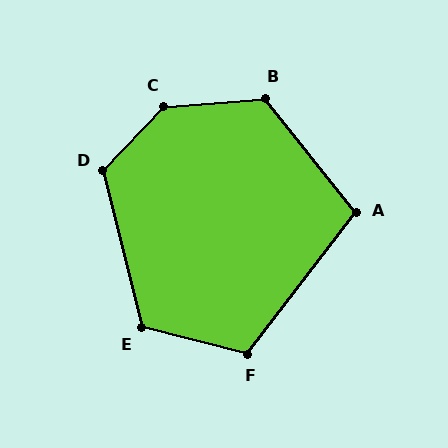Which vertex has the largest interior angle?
C, at approximately 138 degrees.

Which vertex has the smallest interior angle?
A, at approximately 104 degrees.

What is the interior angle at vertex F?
Approximately 113 degrees (obtuse).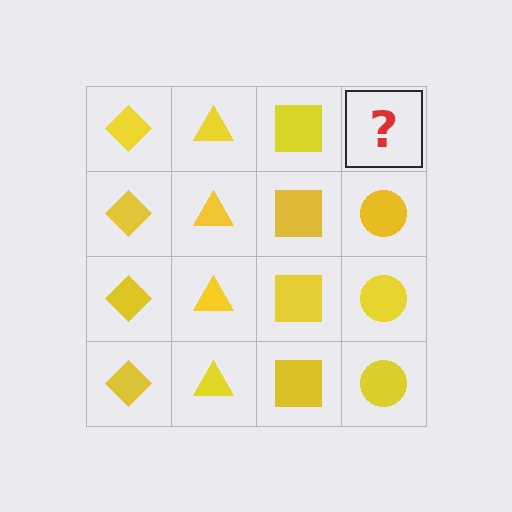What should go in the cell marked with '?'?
The missing cell should contain a yellow circle.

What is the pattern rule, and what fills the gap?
The rule is that each column has a consistent shape. The gap should be filled with a yellow circle.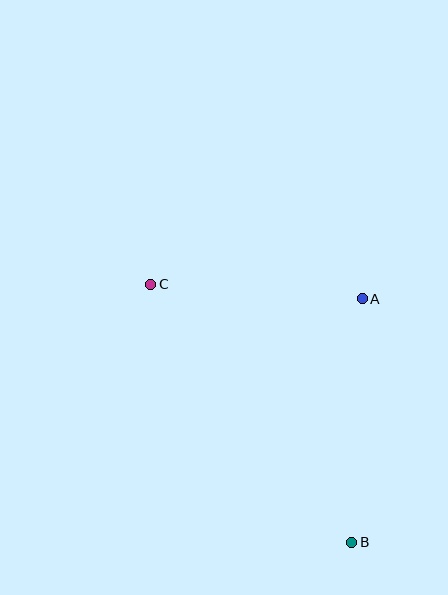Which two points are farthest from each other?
Points B and C are farthest from each other.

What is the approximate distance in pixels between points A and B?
The distance between A and B is approximately 244 pixels.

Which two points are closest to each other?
Points A and C are closest to each other.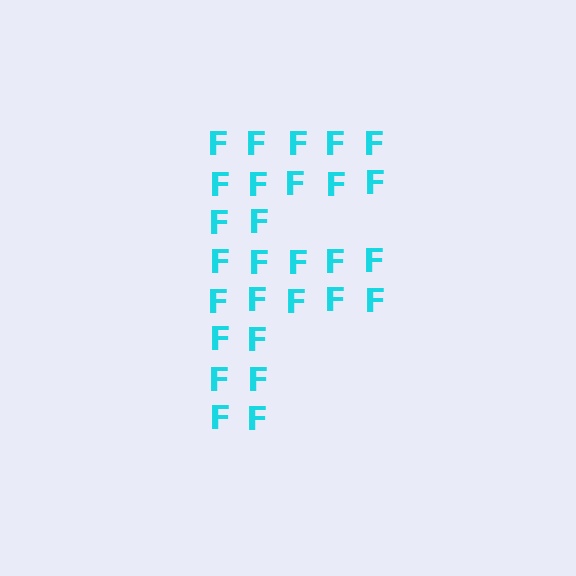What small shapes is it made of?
It is made of small letter F's.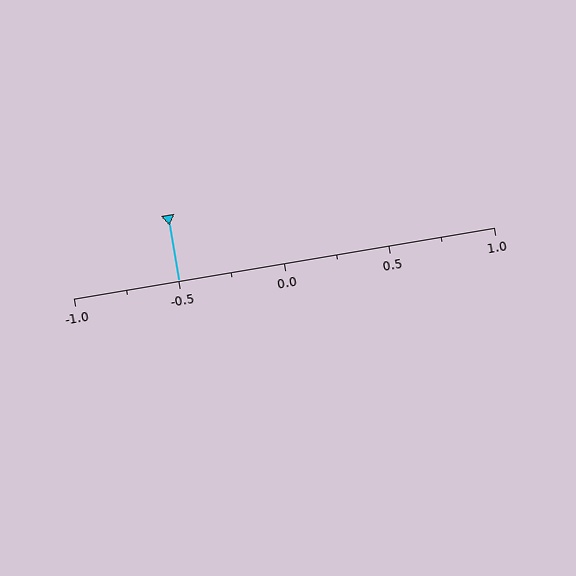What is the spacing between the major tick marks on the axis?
The major ticks are spaced 0.5 apart.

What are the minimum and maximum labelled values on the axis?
The axis runs from -1.0 to 1.0.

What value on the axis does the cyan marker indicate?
The marker indicates approximately -0.5.